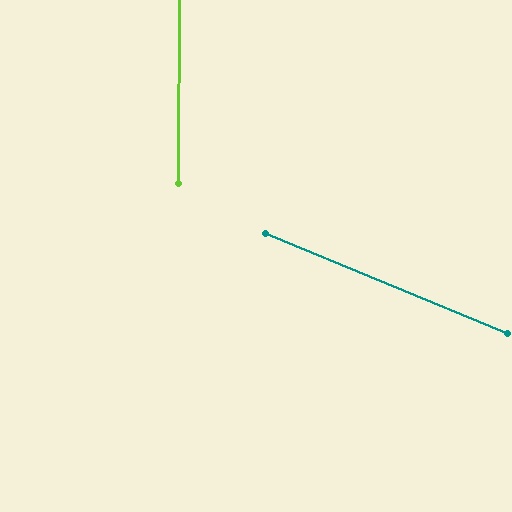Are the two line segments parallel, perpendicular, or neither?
Neither parallel nor perpendicular — they differ by about 68°.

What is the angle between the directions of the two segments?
Approximately 68 degrees.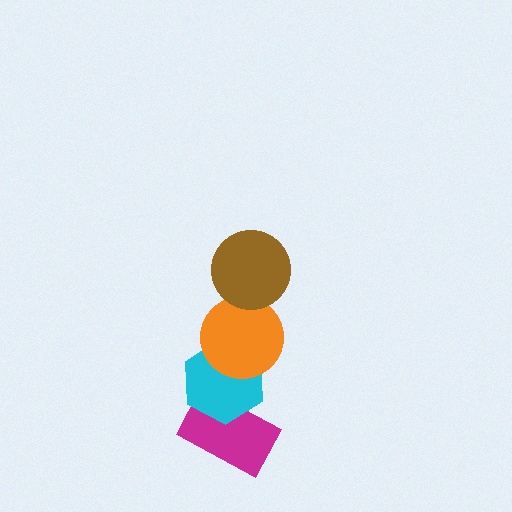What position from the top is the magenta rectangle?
The magenta rectangle is 4th from the top.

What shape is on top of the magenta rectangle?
The cyan hexagon is on top of the magenta rectangle.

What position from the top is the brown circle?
The brown circle is 1st from the top.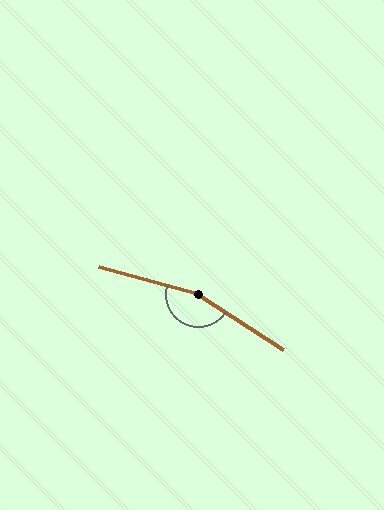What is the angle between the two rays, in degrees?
Approximately 163 degrees.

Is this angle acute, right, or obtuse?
It is obtuse.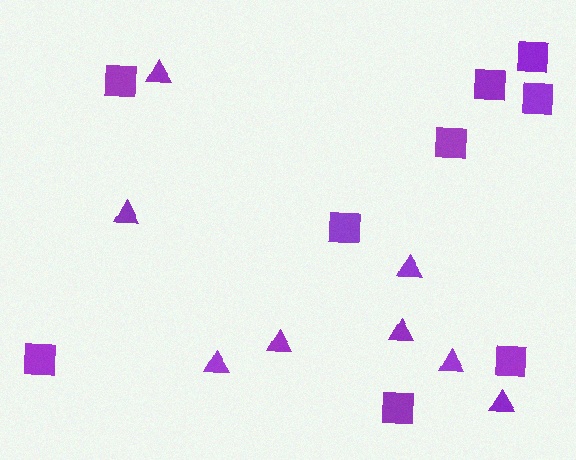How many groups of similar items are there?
There are 2 groups: one group of triangles (8) and one group of squares (9).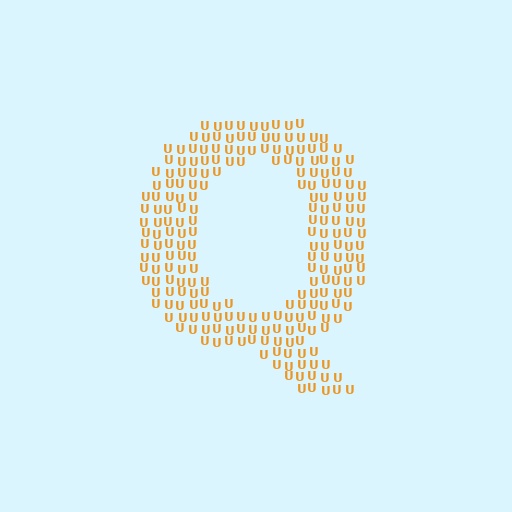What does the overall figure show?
The overall figure shows the letter Q.